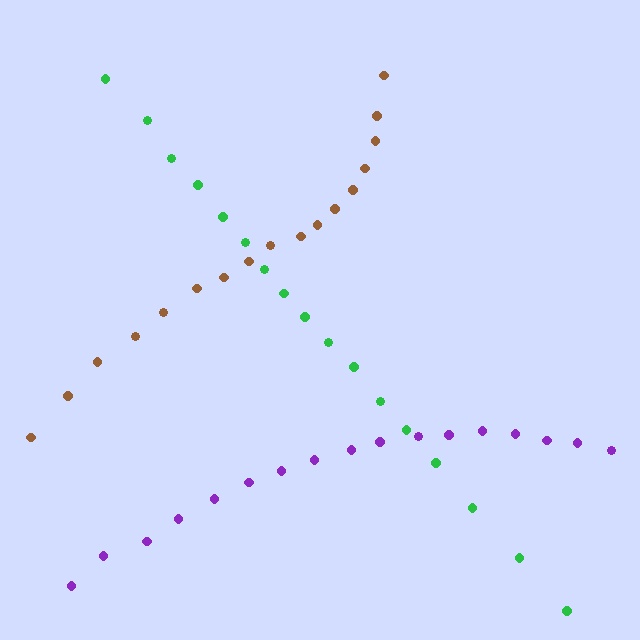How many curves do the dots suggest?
There are 3 distinct paths.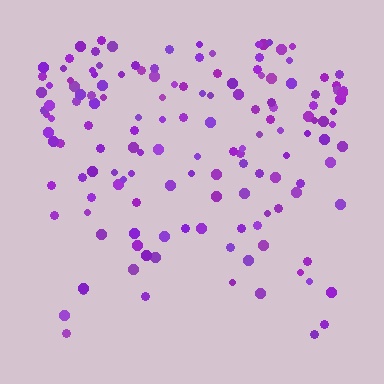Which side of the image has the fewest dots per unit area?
The bottom.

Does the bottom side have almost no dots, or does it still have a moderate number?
Still a moderate number, just noticeably fewer than the top.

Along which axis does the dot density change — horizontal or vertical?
Vertical.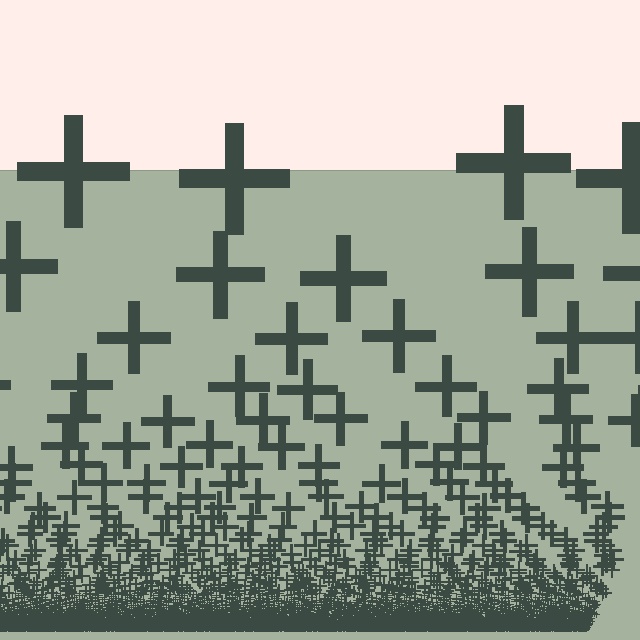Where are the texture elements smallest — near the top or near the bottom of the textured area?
Near the bottom.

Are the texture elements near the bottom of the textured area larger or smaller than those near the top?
Smaller. The gradient is inverted — elements near the bottom are smaller and denser.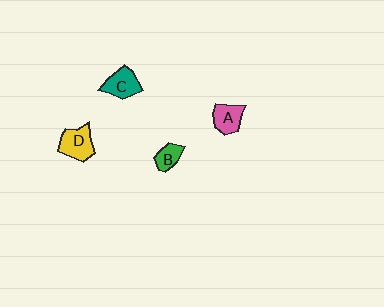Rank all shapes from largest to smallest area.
From largest to smallest: D (yellow), C (teal), A (pink), B (green).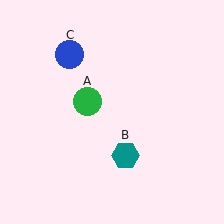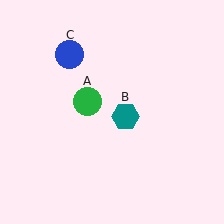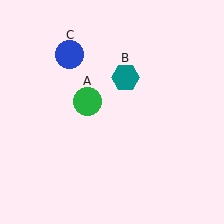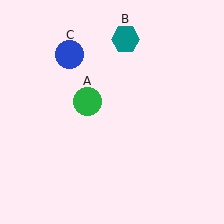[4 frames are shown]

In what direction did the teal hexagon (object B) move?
The teal hexagon (object B) moved up.